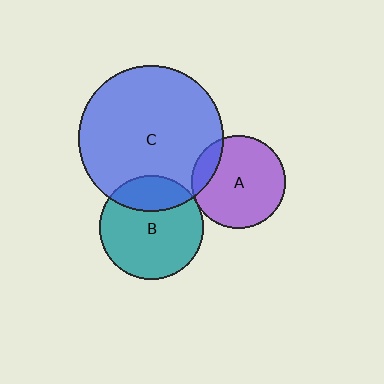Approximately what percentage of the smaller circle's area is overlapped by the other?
Approximately 15%.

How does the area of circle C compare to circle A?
Approximately 2.4 times.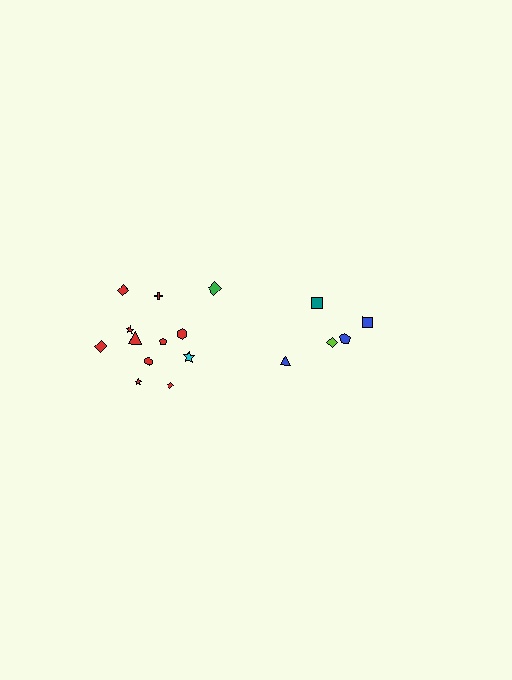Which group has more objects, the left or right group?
The left group.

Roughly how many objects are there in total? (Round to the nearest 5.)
Roughly 15 objects in total.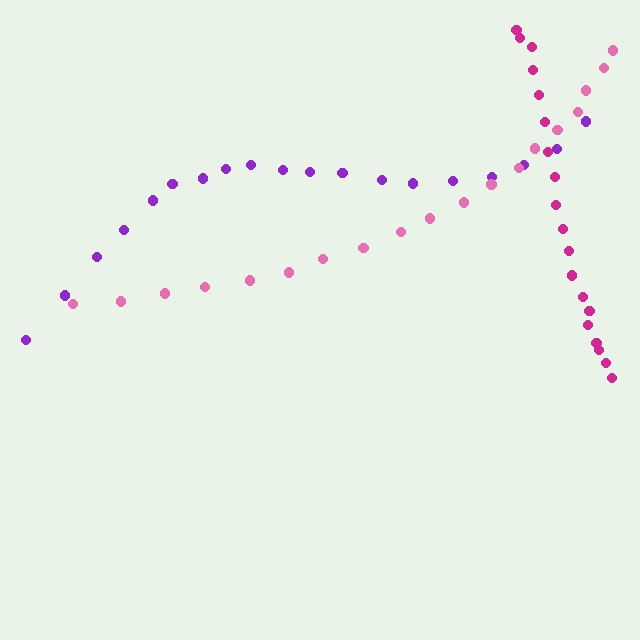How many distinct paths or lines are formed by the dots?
There are 3 distinct paths.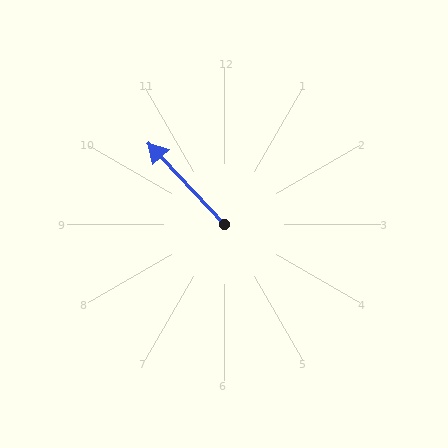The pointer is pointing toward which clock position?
Roughly 11 o'clock.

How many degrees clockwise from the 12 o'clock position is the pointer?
Approximately 317 degrees.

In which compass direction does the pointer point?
Northwest.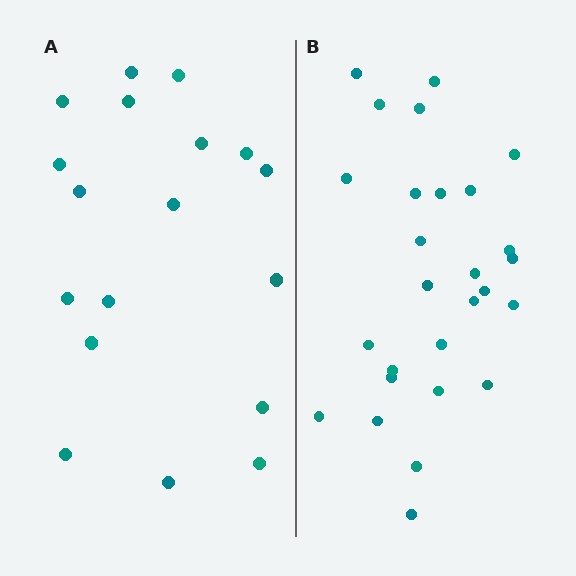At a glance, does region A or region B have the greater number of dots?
Region B (the right region) has more dots.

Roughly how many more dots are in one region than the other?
Region B has roughly 8 or so more dots than region A.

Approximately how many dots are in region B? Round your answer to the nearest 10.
About 30 dots. (The exact count is 27, which rounds to 30.)